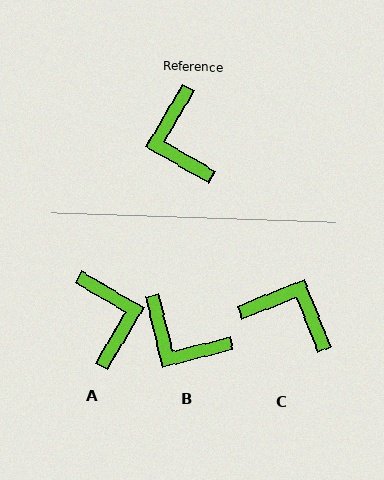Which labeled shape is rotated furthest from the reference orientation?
A, about 180 degrees away.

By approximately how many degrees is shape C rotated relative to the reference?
Approximately 129 degrees clockwise.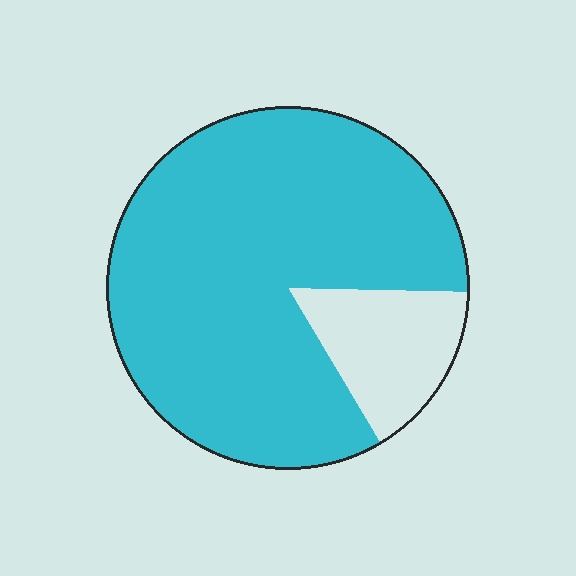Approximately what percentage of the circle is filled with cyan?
Approximately 85%.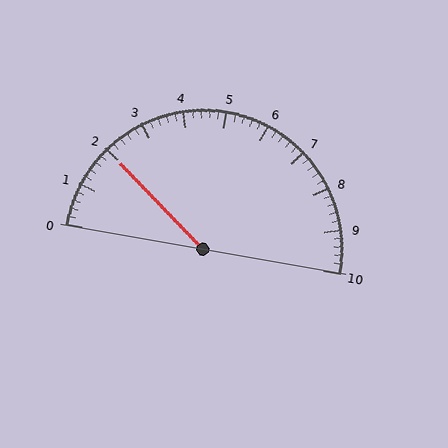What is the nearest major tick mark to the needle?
The nearest major tick mark is 2.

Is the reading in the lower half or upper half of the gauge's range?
The reading is in the lower half of the range (0 to 10).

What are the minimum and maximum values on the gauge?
The gauge ranges from 0 to 10.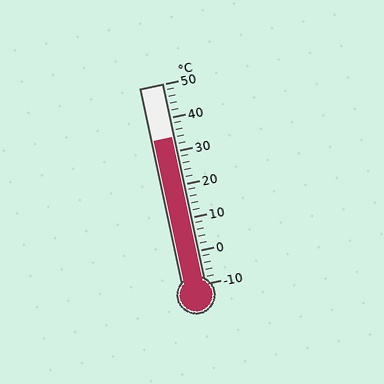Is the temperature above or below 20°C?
The temperature is above 20°C.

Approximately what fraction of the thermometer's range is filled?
The thermometer is filled to approximately 75% of its range.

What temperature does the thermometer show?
The thermometer shows approximately 34°C.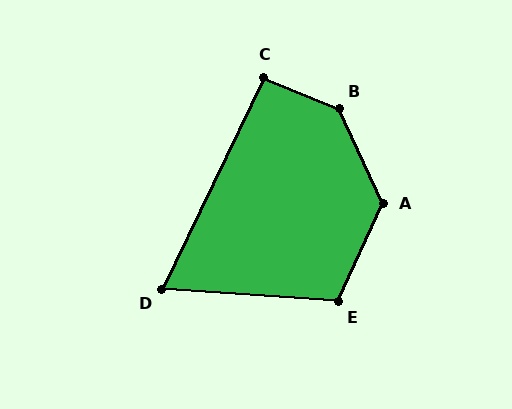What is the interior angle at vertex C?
Approximately 93 degrees (approximately right).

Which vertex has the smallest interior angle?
D, at approximately 68 degrees.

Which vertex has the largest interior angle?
B, at approximately 137 degrees.